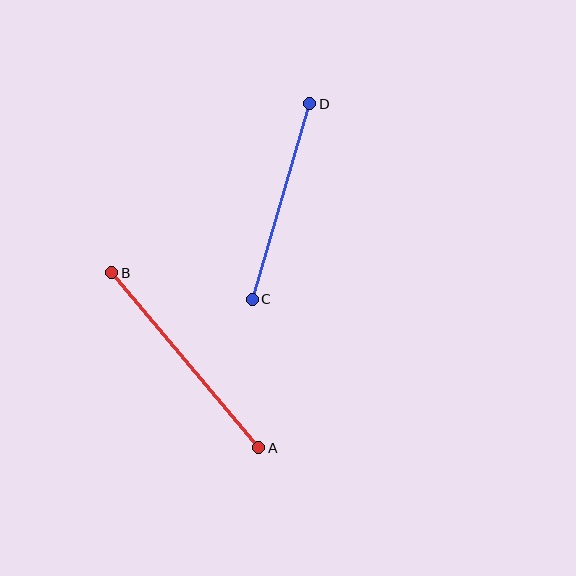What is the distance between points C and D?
The distance is approximately 204 pixels.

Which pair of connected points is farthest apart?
Points A and B are farthest apart.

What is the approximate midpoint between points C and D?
The midpoint is at approximately (281, 202) pixels.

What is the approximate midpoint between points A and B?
The midpoint is at approximately (185, 360) pixels.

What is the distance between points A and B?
The distance is approximately 228 pixels.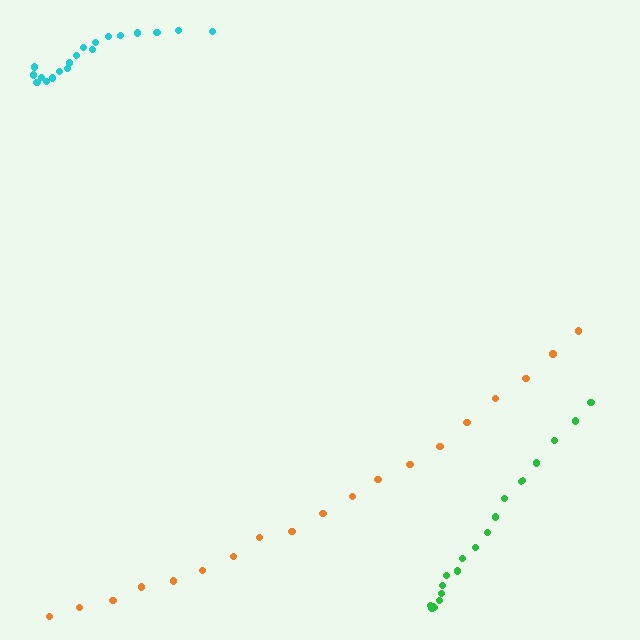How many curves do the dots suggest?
There are 3 distinct paths.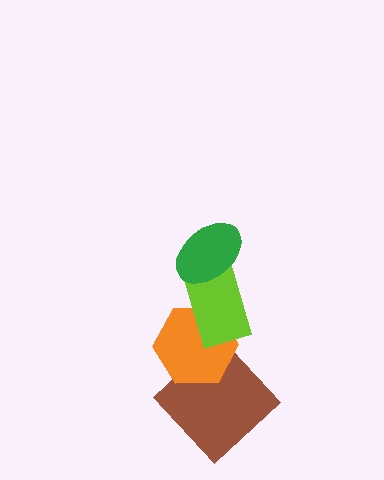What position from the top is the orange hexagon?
The orange hexagon is 3rd from the top.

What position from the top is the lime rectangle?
The lime rectangle is 2nd from the top.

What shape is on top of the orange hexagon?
The lime rectangle is on top of the orange hexagon.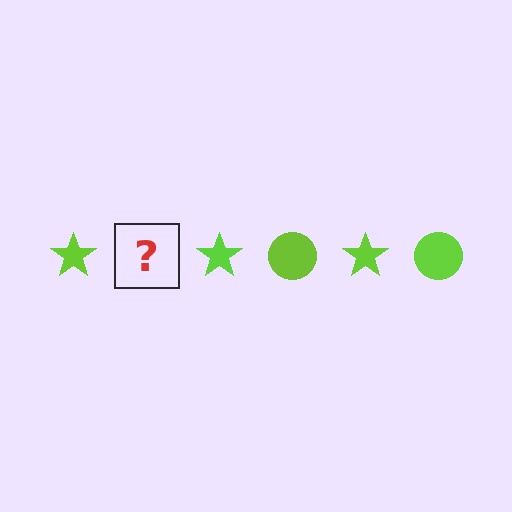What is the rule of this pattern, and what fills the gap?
The rule is that the pattern cycles through star, circle shapes in lime. The gap should be filled with a lime circle.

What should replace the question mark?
The question mark should be replaced with a lime circle.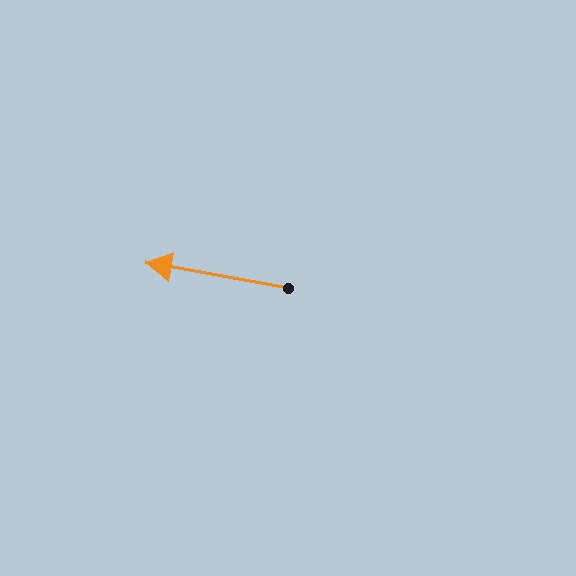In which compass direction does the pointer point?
West.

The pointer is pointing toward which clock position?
Roughly 9 o'clock.